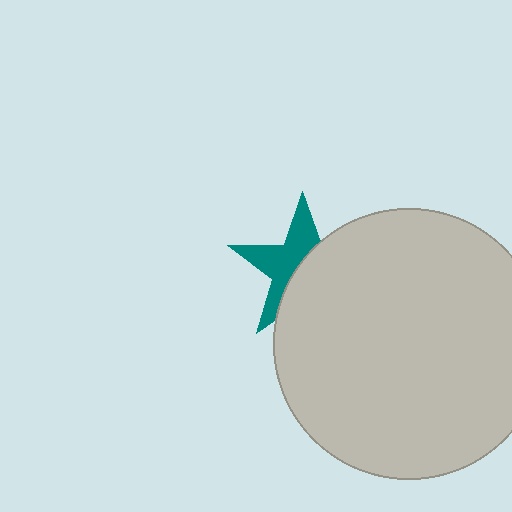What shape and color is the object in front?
The object in front is a light gray circle.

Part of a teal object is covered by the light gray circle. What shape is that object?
It is a star.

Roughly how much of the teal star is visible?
About half of it is visible (roughly 48%).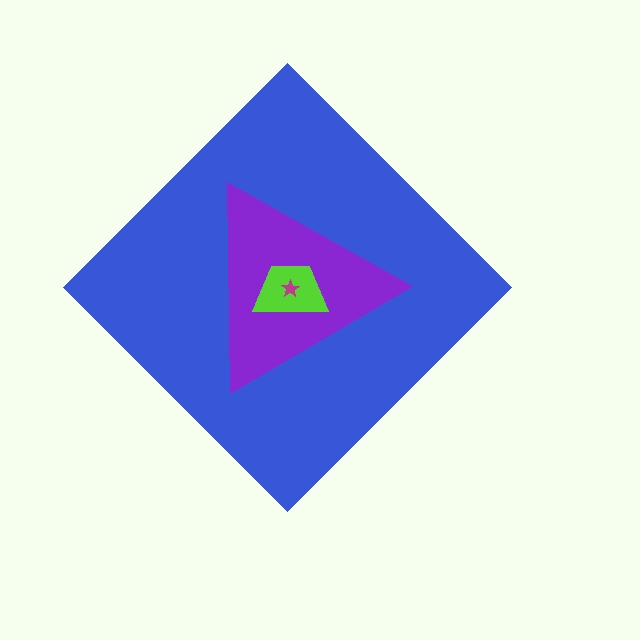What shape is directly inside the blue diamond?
The purple triangle.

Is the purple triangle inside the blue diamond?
Yes.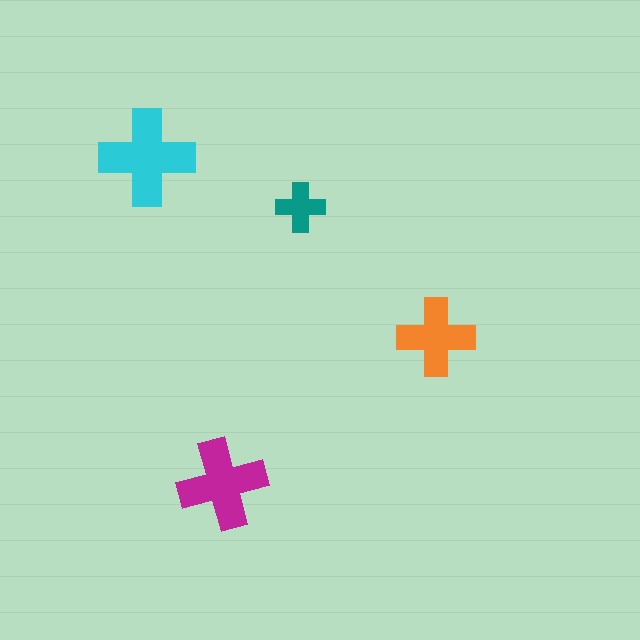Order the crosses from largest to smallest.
the cyan one, the magenta one, the orange one, the teal one.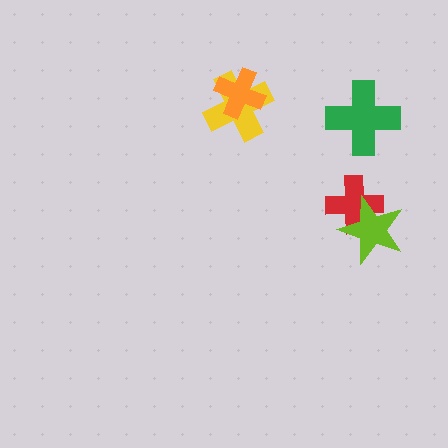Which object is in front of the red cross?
The lime star is in front of the red cross.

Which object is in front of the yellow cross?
The orange cross is in front of the yellow cross.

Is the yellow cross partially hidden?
Yes, it is partially covered by another shape.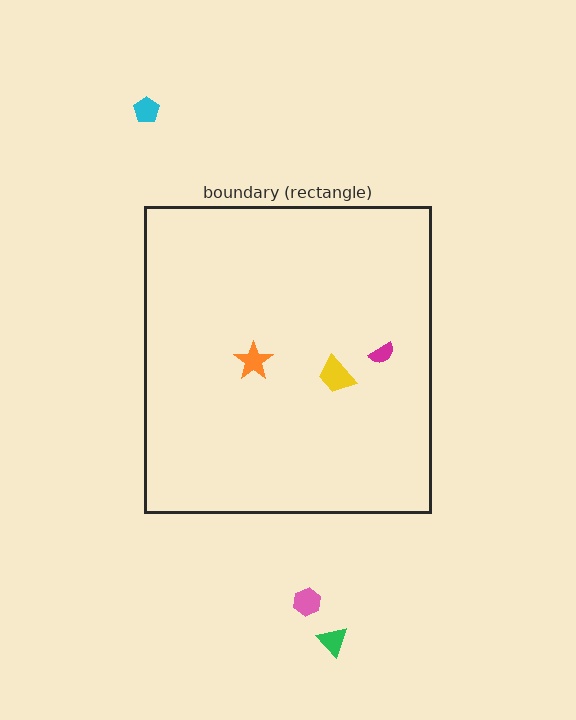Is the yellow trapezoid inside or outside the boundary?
Inside.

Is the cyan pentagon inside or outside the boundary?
Outside.